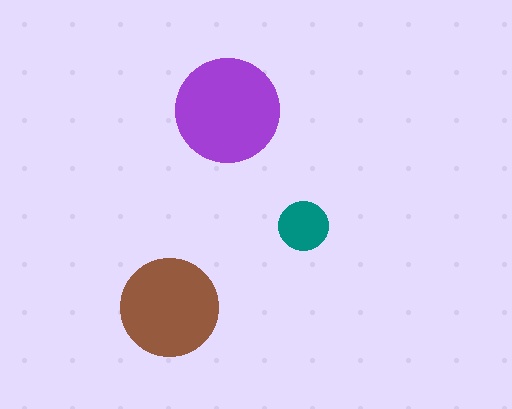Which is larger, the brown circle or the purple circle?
The purple one.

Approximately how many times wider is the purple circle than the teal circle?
About 2 times wider.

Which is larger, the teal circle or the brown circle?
The brown one.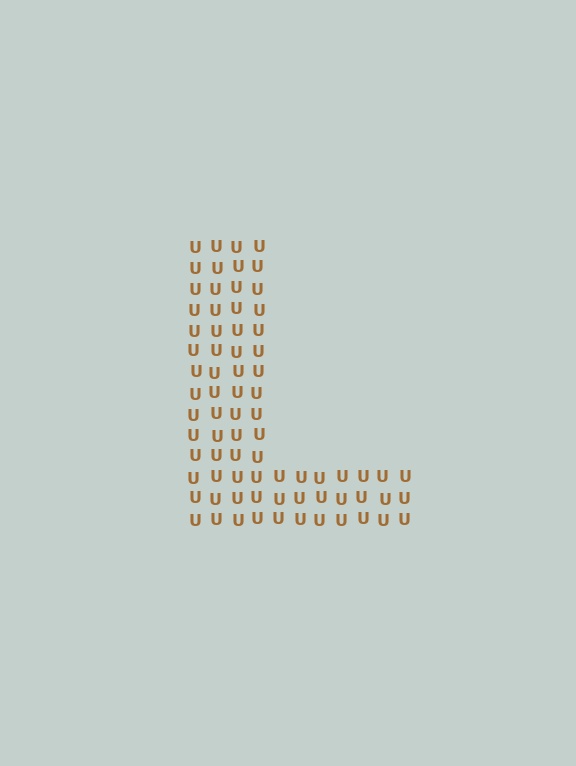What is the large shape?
The large shape is the letter L.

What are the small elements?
The small elements are letter U's.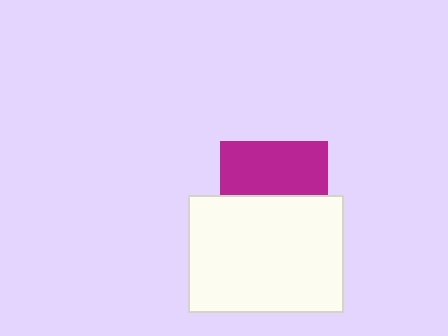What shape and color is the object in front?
The object in front is a white rectangle.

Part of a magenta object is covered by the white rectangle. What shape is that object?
It is a square.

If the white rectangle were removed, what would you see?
You would see the complete magenta square.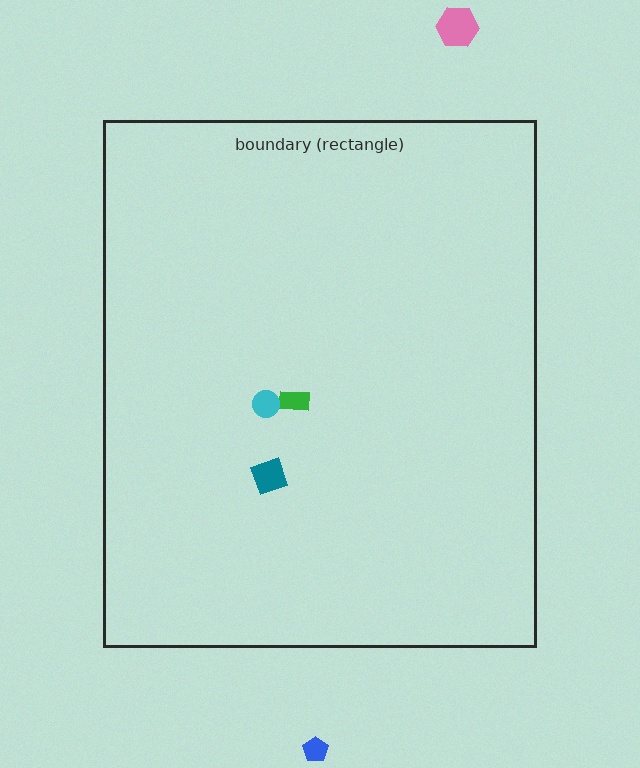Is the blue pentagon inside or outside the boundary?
Outside.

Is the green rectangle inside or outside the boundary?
Inside.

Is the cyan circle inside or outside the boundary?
Inside.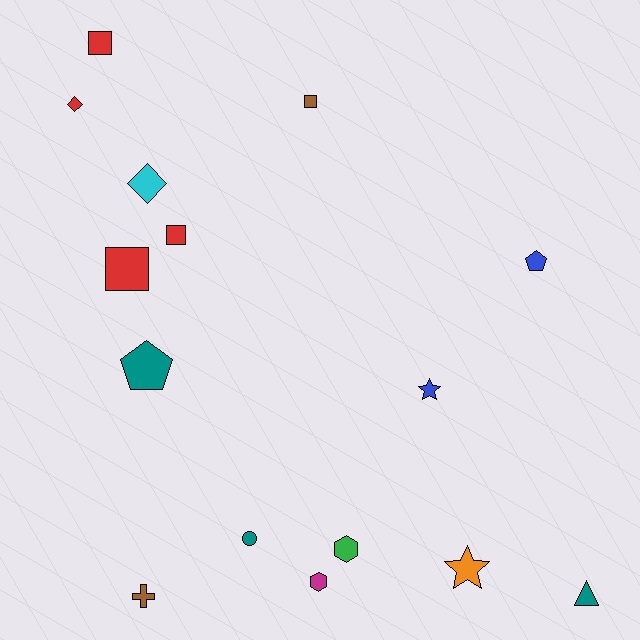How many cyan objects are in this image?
There is 1 cyan object.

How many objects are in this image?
There are 15 objects.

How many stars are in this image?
There are 2 stars.